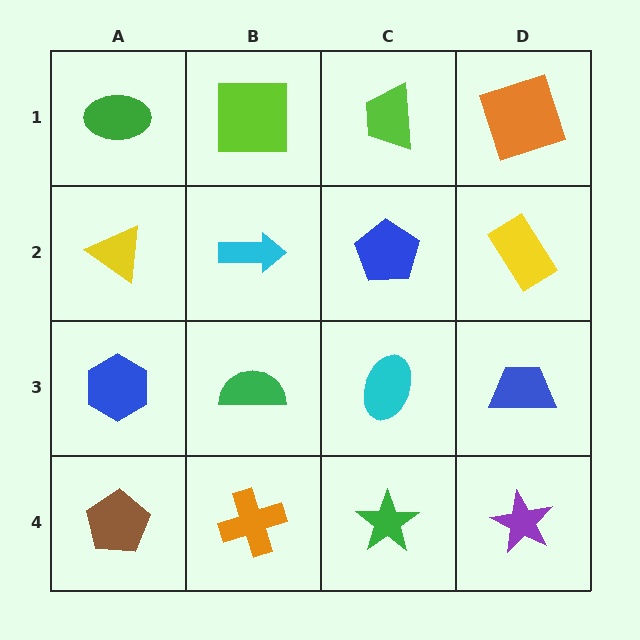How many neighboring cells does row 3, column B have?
4.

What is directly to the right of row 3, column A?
A green semicircle.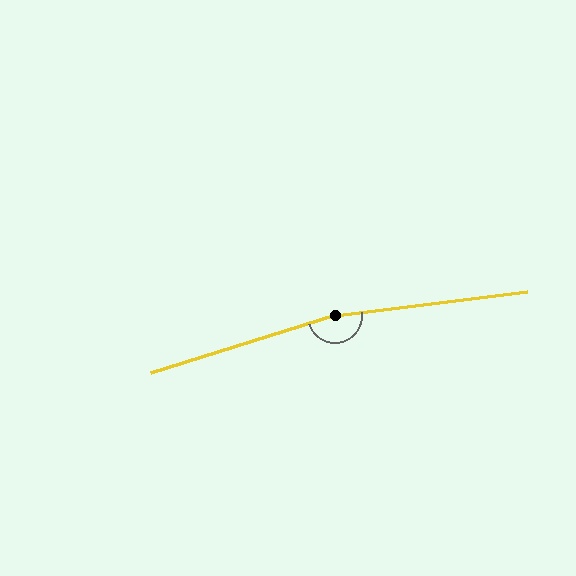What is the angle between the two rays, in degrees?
Approximately 170 degrees.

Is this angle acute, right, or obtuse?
It is obtuse.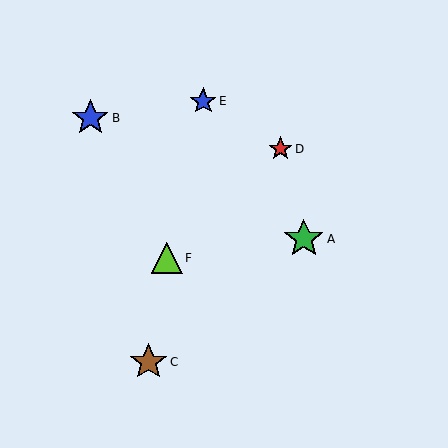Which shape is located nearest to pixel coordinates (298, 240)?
The green star (labeled A) at (304, 239) is nearest to that location.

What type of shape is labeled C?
Shape C is a brown star.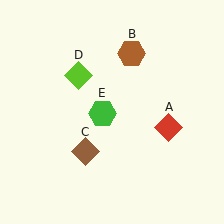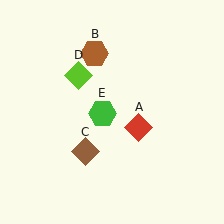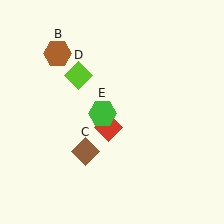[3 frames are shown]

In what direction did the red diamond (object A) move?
The red diamond (object A) moved left.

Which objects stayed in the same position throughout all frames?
Brown diamond (object C) and lime diamond (object D) and green hexagon (object E) remained stationary.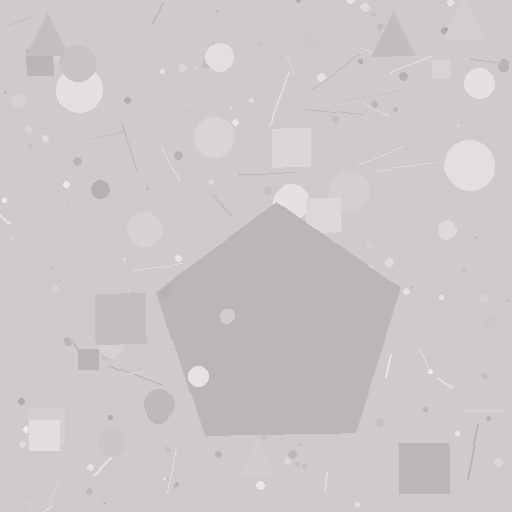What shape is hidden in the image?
A pentagon is hidden in the image.